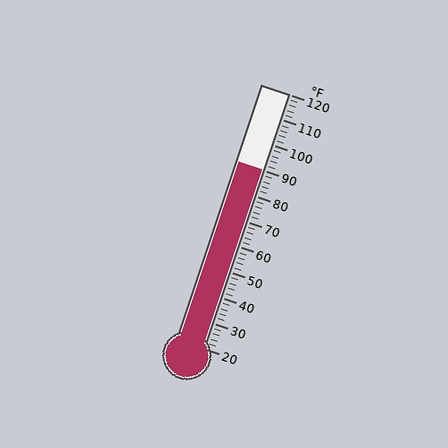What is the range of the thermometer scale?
The thermometer scale ranges from 20°F to 120°F.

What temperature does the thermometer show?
The thermometer shows approximately 90°F.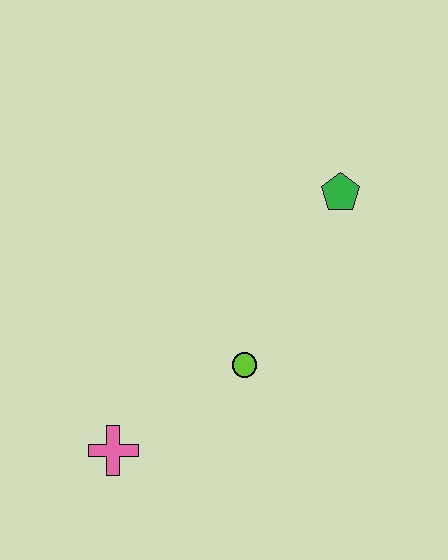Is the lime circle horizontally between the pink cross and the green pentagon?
Yes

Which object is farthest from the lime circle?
The green pentagon is farthest from the lime circle.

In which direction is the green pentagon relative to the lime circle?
The green pentagon is above the lime circle.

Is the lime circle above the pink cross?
Yes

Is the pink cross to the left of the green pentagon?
Yes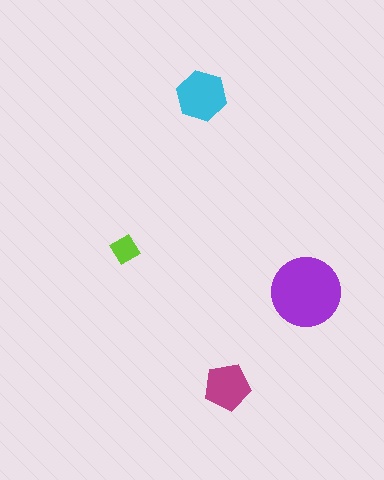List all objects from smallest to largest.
The lime diamond, the magenta pentagon, the cyan hexagon, the purple circle.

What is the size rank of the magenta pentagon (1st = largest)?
3rd.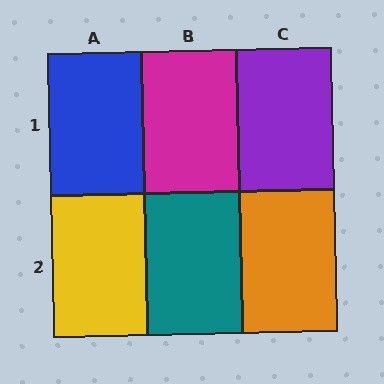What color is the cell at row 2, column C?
Orange.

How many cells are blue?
1 cell is blue.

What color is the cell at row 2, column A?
Yellow.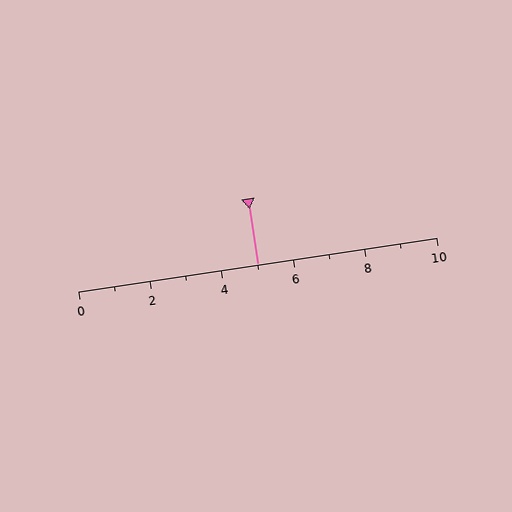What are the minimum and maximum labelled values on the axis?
The axis runs from 0 to 10.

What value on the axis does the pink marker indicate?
The marker indicates approximately 5.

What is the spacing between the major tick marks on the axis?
The major ticks are spaced 2 apart.